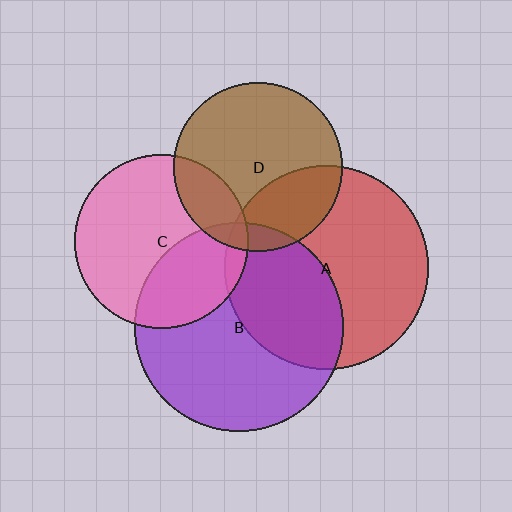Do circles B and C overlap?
Yes.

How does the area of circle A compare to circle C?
Approximately 1.4 times.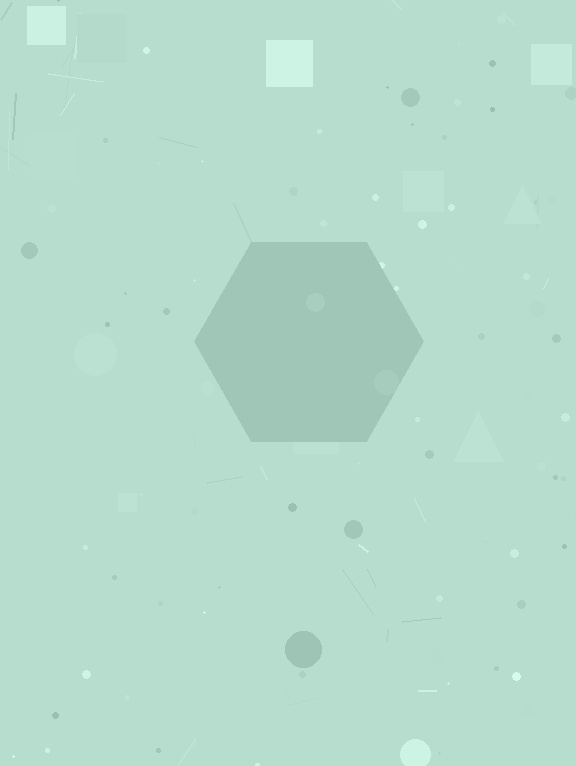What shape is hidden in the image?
A hexagon is hidden in the image.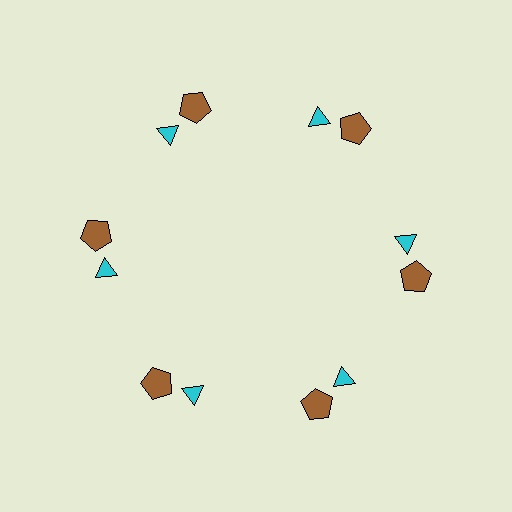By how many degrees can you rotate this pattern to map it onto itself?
The pattern maps onto itself every 60 degrees of rotation.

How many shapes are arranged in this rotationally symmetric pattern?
There are 12 shapes, arranged in 6 groups of 2.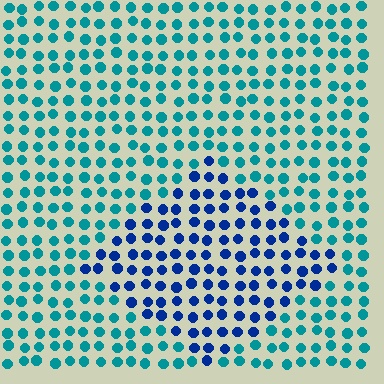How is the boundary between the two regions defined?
The boundary is defined purely by a slight shift in hue (about 41 degrees). Spacing, size, and orientation are identical on both sides.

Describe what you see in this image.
The image is filled with small teal elements in a uniform arrangement. A diamond-shaped region is visible where the elements are tinted to a slightly different hue, forming a subtle color boundary.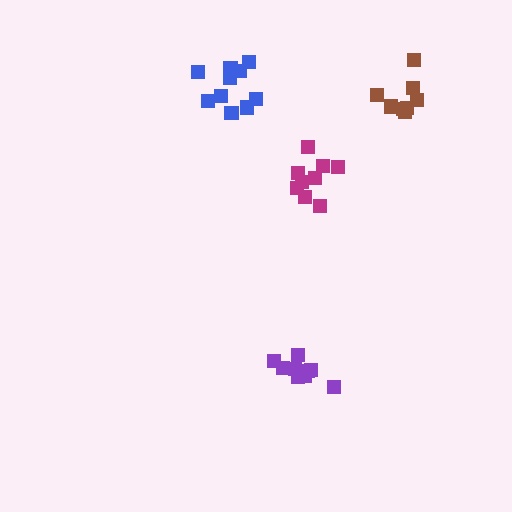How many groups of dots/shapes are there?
There are 4 groups.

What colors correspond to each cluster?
The clusters are colored: blue, purple, brown, magenta.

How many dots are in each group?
Group 1: 10 dots, Group 2: 9 dots, Group 3: 8 dots, Group 4: 9 dots (36 total).